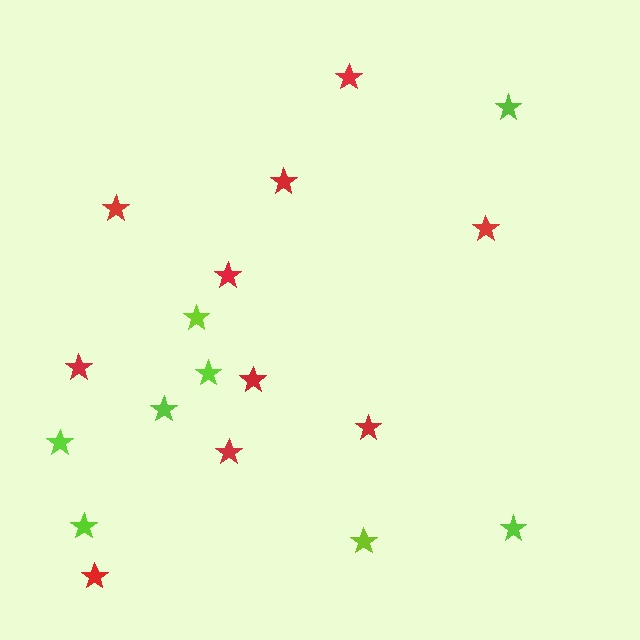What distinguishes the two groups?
There are 2 groups: one group of red stars (10) and one group of lime stars (8).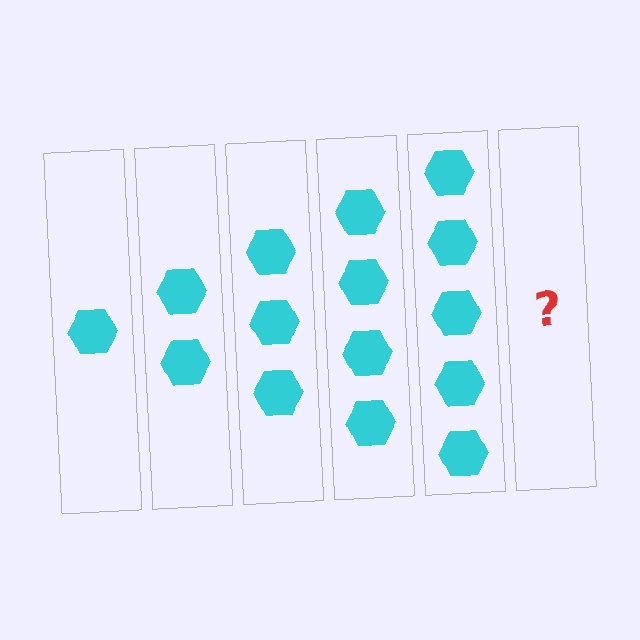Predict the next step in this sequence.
The next step is 6 hexagons.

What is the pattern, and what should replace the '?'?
The pattern is that each step adds one more hexagon. The '?' should be 6 hexagons.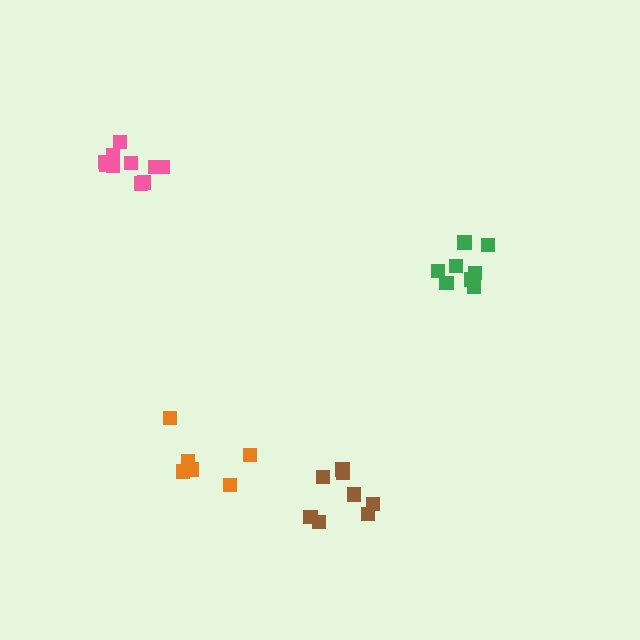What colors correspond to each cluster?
The clusters are colored: green, pink, brown, orange.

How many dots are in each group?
Group 1: 8 dots, Group 2: 10 dots, Group 3: 8 dots, Group 4: 6 dots (32 total).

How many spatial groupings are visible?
There are 4 spatial groupings.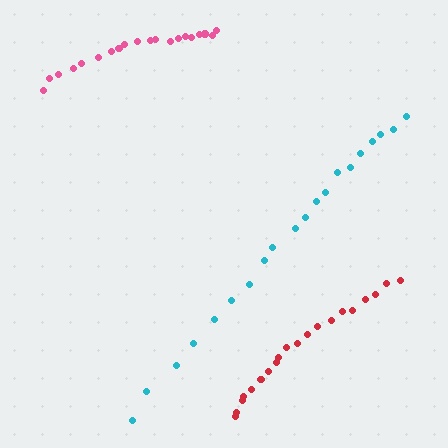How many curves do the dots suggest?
There are 3 distinct paths.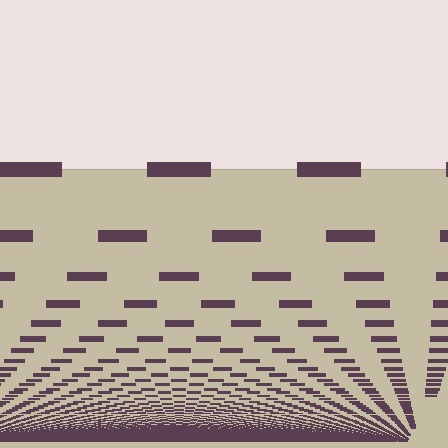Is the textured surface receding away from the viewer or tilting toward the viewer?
The surface appears to tilt toward the viewer. Texture elements get larger and sparser toward the top.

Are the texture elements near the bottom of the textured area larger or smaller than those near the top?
Smaller. The gradient is inverted — elements near the bottom are smaller and denser.